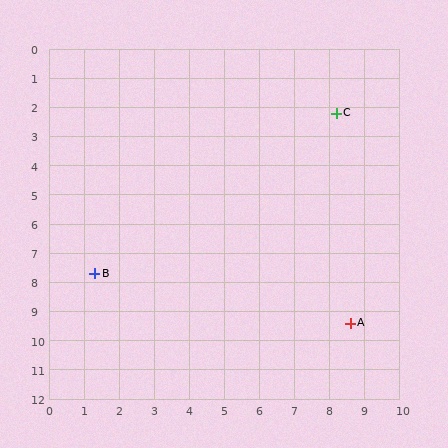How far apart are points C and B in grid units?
Points C and B are about 8.8 grid units apart.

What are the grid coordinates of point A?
Point A is at approximately (8.6, 9.4).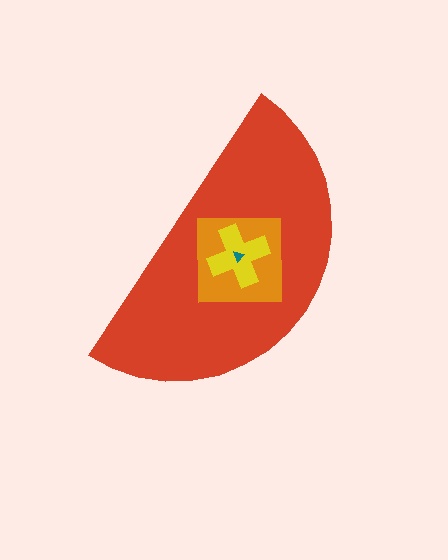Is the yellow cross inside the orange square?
Yes.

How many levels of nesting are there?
4.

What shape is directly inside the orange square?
The yellow cross.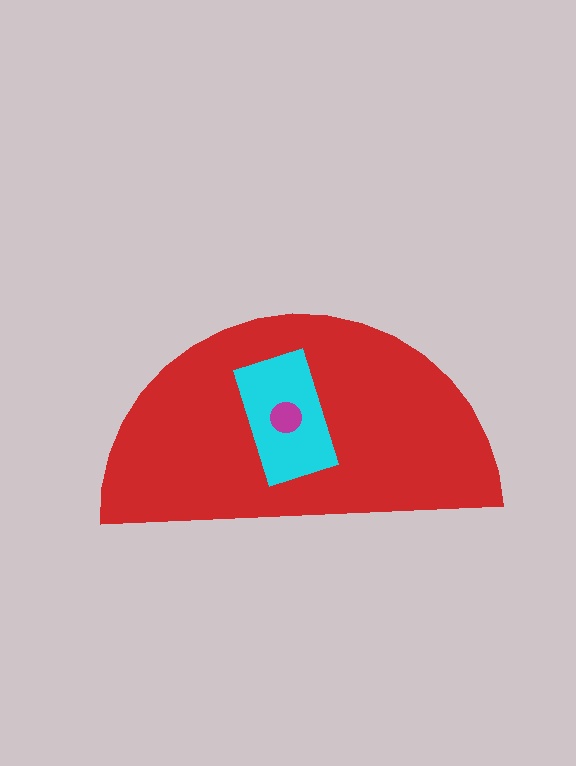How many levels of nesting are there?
3.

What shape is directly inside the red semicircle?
The cyan rectangle.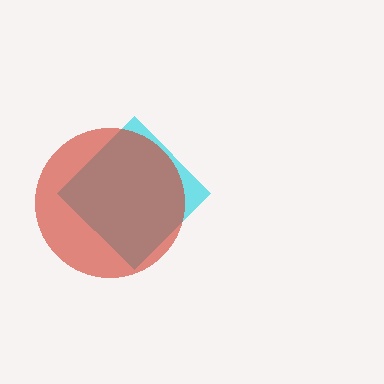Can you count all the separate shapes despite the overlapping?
Yes, there are 2 separate shapes.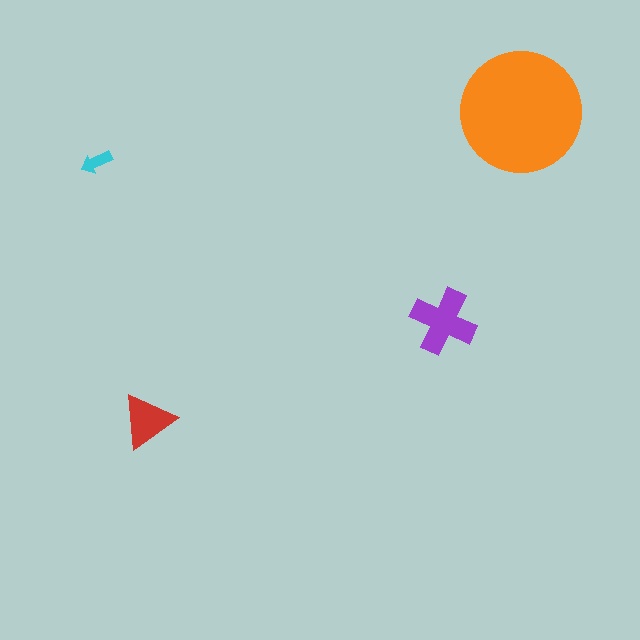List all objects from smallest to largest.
The cyan arrow, the red triangle, the purple cross, the orange circle.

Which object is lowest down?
The red triangle is bottommost.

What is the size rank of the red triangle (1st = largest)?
3rd.